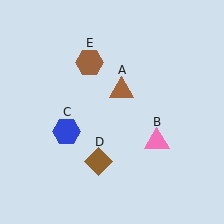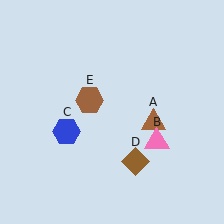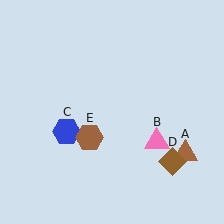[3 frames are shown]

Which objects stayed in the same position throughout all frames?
Pink triangle (object B) and blue hexagon (object C) remained stationary.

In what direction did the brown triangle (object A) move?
The brown triangle (object A) moved down and to the right.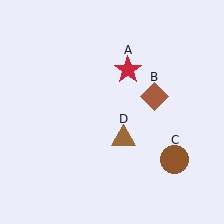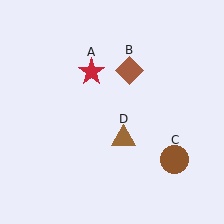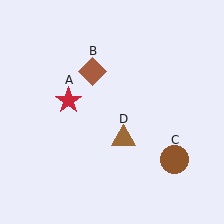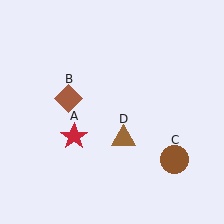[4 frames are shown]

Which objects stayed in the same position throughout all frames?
Brown circle (object C) and brown triangle (object D) remained stationary.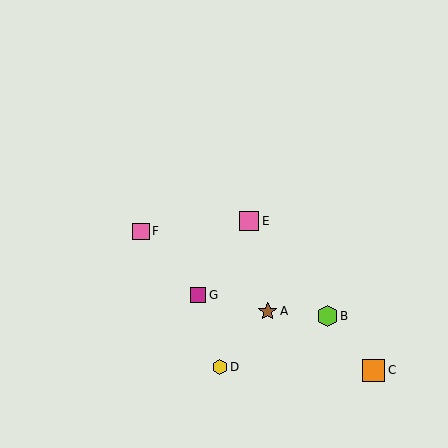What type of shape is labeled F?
Shape F is a pink square.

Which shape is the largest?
The orange square (labeled C) is the largest.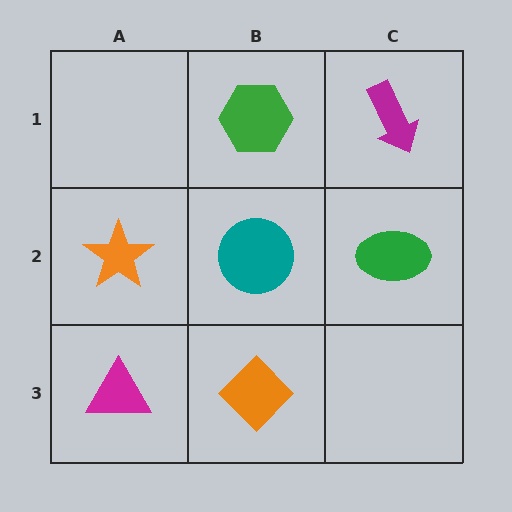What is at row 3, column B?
An orange diamond.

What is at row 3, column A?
A magenta triangle.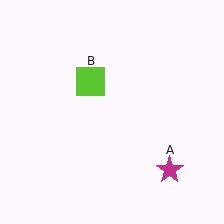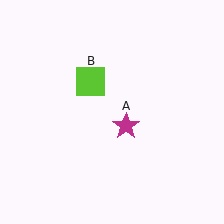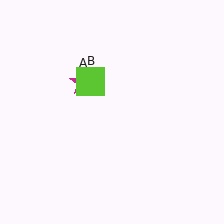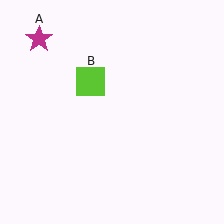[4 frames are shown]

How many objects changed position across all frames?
1 object changed position: magenta star (object A).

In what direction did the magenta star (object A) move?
The magenta star (object A) moved up and to the left.